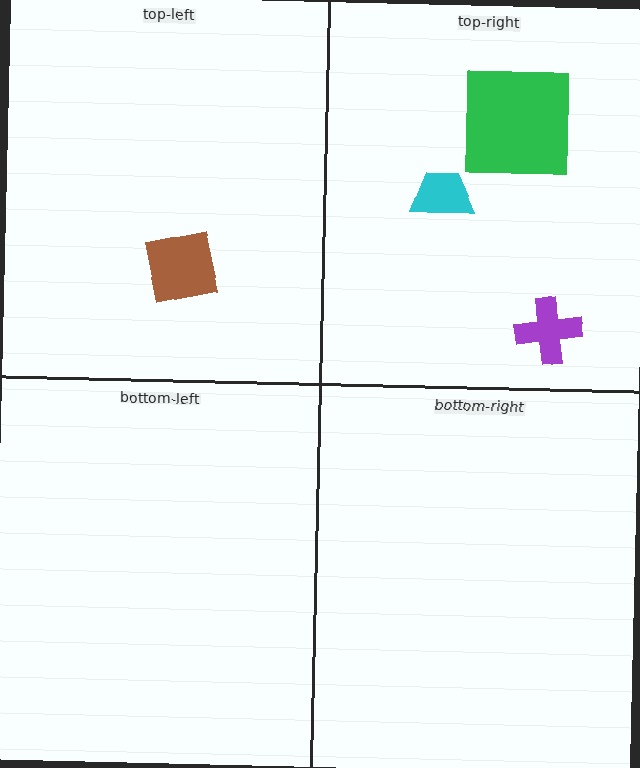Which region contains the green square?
The top-right region.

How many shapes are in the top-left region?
1.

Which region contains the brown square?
The top-left region.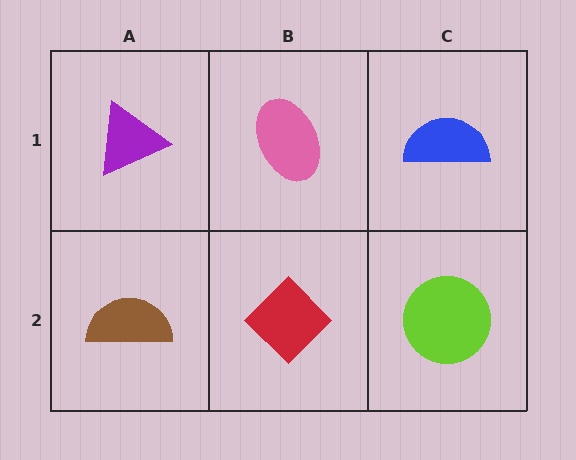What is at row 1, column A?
A purple triangle.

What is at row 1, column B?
A pink ellipse.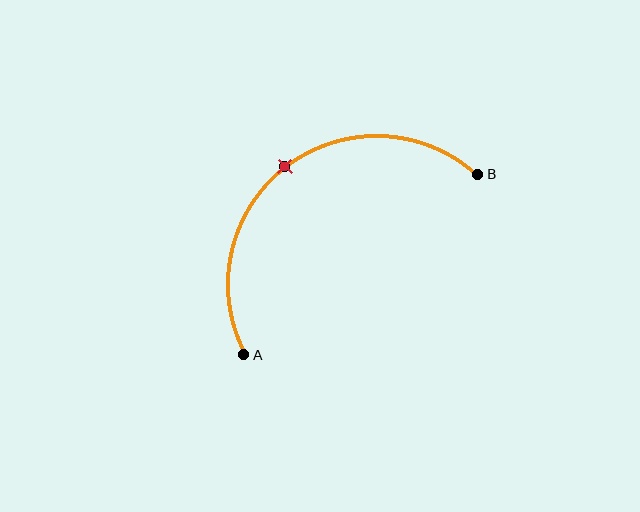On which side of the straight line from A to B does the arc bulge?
The arc bulges above and to the left of the straight line connecting A and B.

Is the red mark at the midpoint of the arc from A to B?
Yes. The red mark lies on the arc at equal arc-length from both A and B — it is the arc midpoint.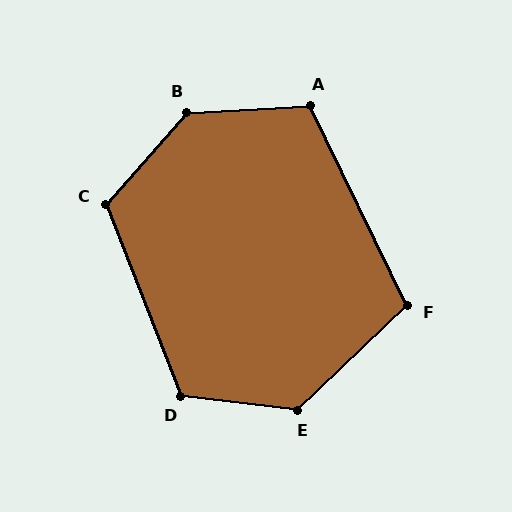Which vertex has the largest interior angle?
B, at approximately 134 degrees.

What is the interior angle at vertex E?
Approximately 130 degrees (obtuse).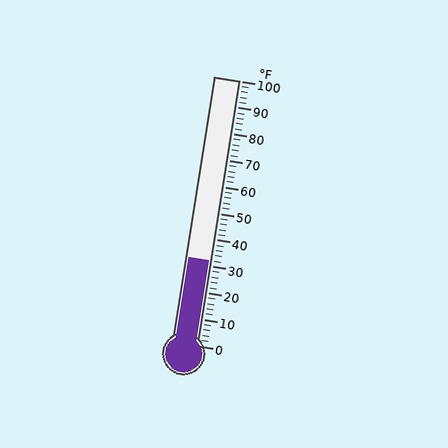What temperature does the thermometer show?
The thermometer shows approximately 32°F.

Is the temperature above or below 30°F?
The temperature is above 30°F.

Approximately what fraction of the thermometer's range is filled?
The thermometer is filled to approximately 30% of its range.